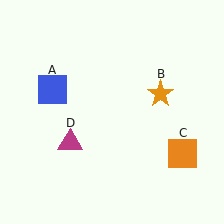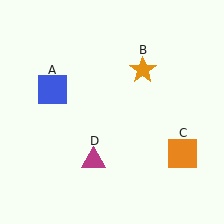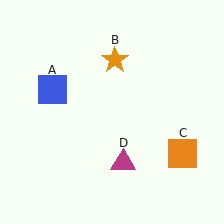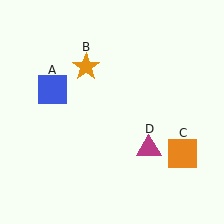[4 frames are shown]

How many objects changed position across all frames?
2 objects changed position: orange star (object B), magenta triangle (object D).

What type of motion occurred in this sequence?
The orange star (object B), magenta triangle (object D) rotated counterclockwise around the center of the scene.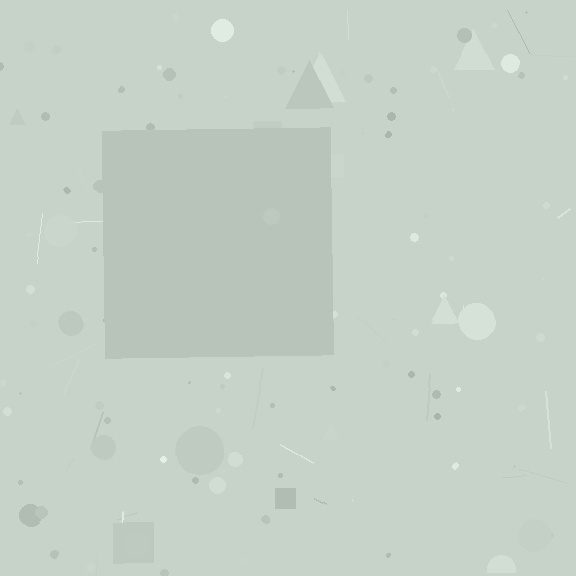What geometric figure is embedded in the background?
A square is embedded in the background.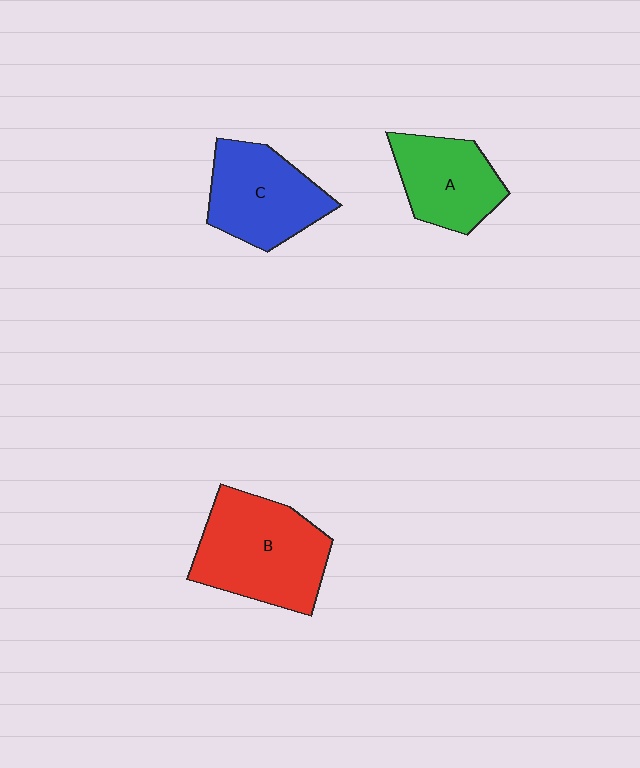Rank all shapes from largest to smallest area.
From largest to smallest: B (red), C (blue), A (green).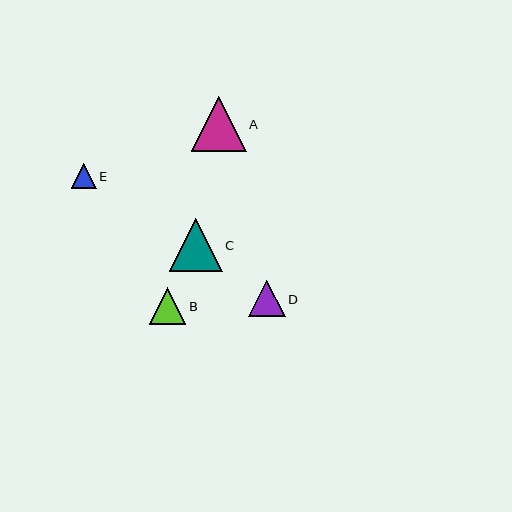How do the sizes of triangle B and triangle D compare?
Triangle B and triangle D are approximately the same size.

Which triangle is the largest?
Triangle A is the largest with a size of approximately 55 pixels.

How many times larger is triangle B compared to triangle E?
Triangle B is approximately 1.5 times the size of triangle E.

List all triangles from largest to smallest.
From largest to smallest: A, C, B, D, E.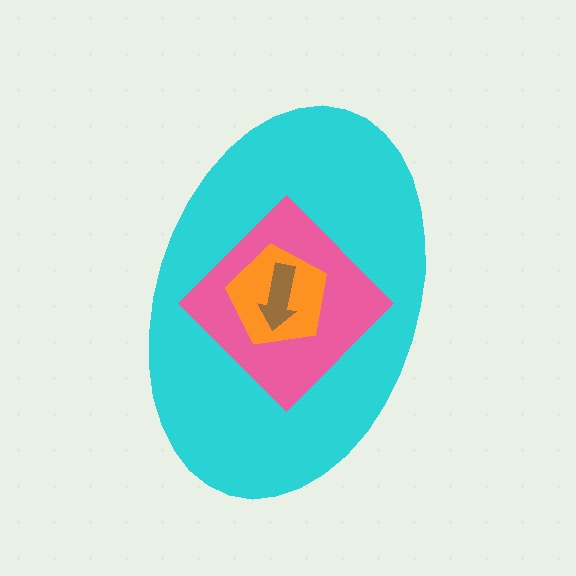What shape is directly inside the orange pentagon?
The brown arrow.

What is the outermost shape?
The cyan ellipse.